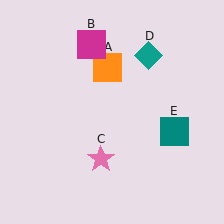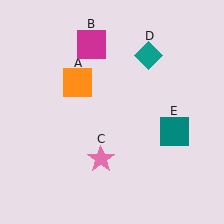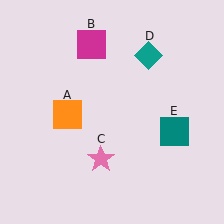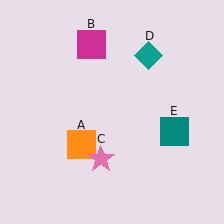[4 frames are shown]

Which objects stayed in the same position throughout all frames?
Magenta square (object B) and pink star (object C) and teal diamond (object D) and teal square (object E) remained stationary.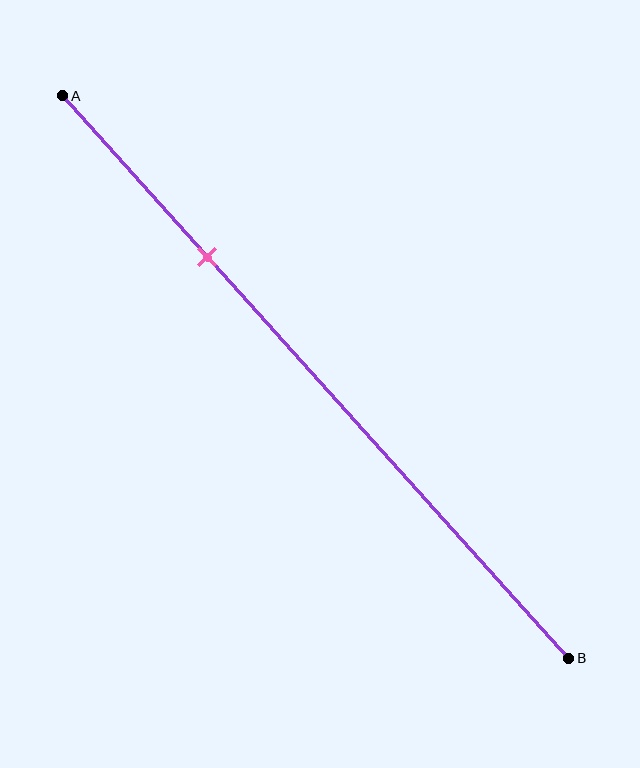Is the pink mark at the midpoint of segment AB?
No, the mark is at about 30% from A, not at the 50% midpoint.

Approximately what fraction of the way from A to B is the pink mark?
The pink mark is approximately 30% of the way from A to B.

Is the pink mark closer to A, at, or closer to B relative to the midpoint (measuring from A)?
The pink mark is closer to point A than the midpoint of segment AB.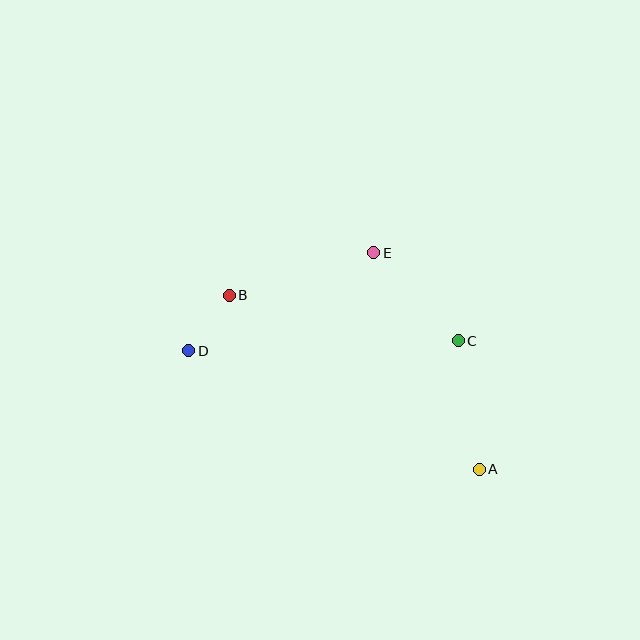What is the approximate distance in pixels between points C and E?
The distance between C and E is approximately 122 pixels.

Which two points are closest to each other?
Points B and D are closest to each other.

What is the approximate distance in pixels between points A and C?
The distance between A and C is approximately 130 pixels.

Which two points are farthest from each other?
Points A and D are farthest from each other.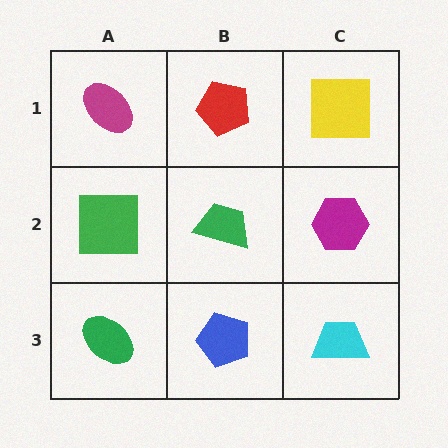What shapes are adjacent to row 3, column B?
A green trapezoid (row 2, column B), a green ellipse (row 3, column A), a cyan trapezoid (row 3, column C).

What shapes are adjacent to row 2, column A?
A magenta ellipse (row 1, column A), a green ellipse (row 3, column A), a green trapezoid (row 2, column B).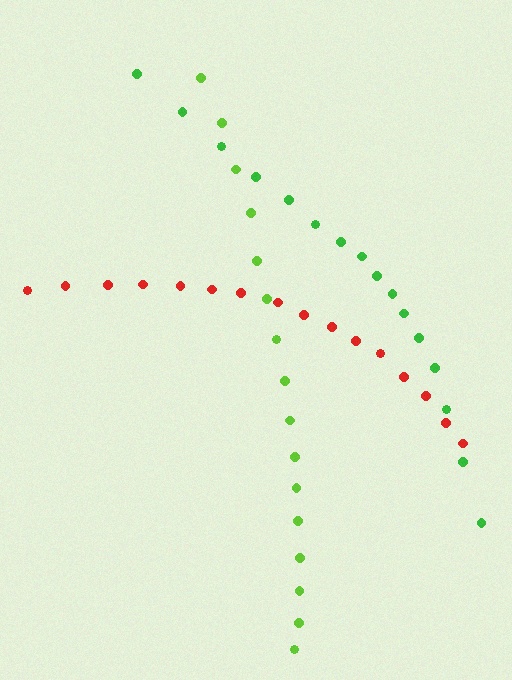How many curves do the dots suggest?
There are 3 distinct paths.